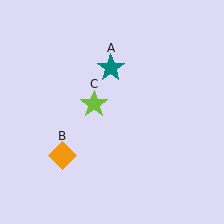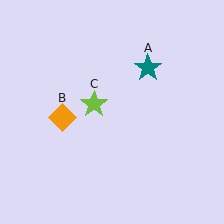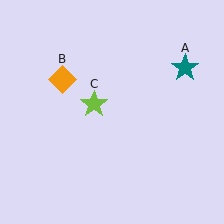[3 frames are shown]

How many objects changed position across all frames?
2 objects changed position: teal star (object A), orange diamond (object B).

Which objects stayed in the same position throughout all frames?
Lime star (object C) remained stationary.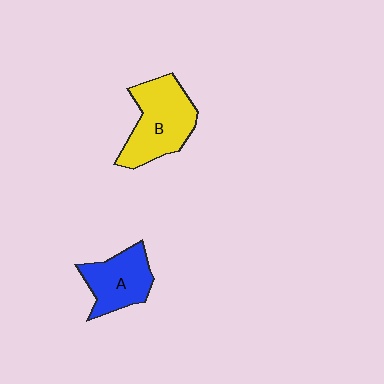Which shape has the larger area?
Shape B (yellow).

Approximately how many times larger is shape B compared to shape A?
Approximately 1.3 times.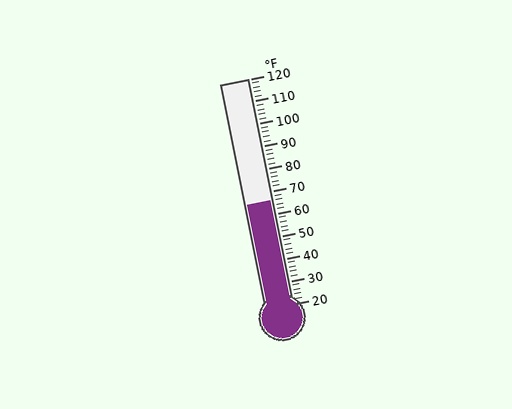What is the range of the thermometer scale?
The thermometer scale ranges from 20°F to 120°F.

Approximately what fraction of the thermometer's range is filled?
The thermometer is filled to approximately 45% of its range.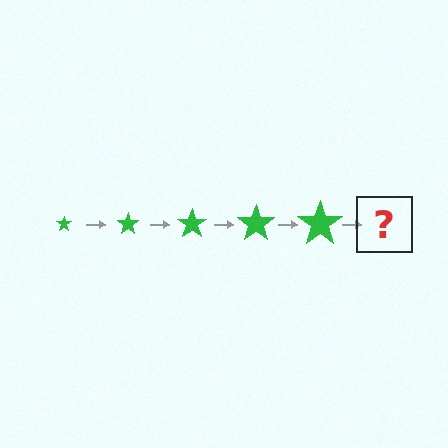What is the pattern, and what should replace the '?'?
The pattern is that the star gets progressively larger each step. The '?' should be a green star, larger than the previous one.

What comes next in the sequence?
The next element should be a green star, larger than the previous one.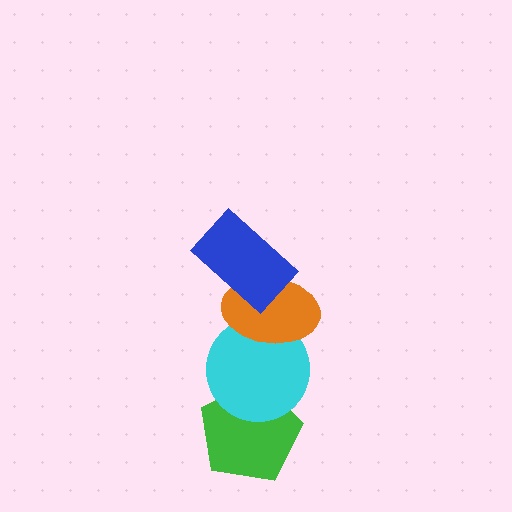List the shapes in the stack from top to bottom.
From top to bottom: the blue rectangle, the orange ellipse, the cyan circle, the green pentagon.